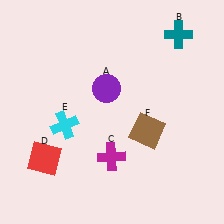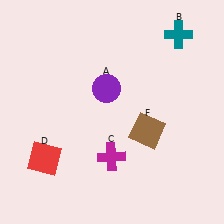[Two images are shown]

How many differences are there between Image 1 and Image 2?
There is 1 difference between the two images.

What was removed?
The cyan cross (E) was removed in Image 2.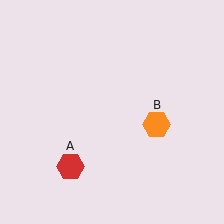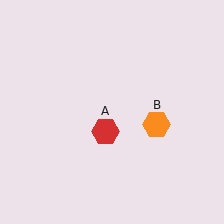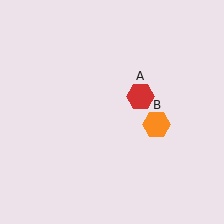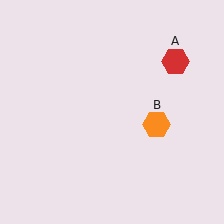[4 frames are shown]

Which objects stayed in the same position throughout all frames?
Orange hexagon (object B) remained stationary.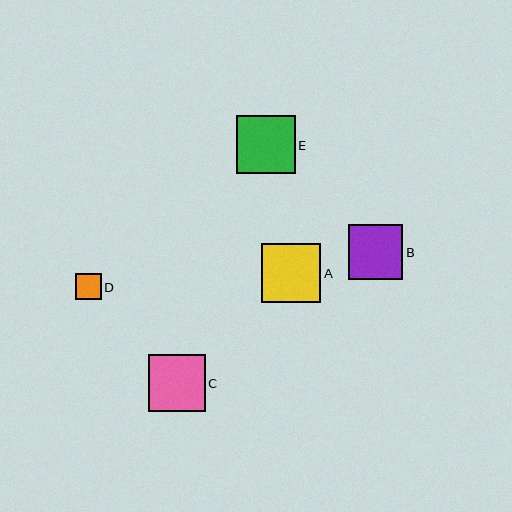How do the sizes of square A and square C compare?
Square A and square C are approximately the same size.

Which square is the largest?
Square A is the largest with a size of approximately 59 pixels.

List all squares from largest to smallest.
From largest to smallest: A, E, C, B, D.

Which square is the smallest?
Square D is the smallest with a size of approximately 26 pixels.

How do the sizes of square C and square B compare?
Square C and square B are approximately the same size.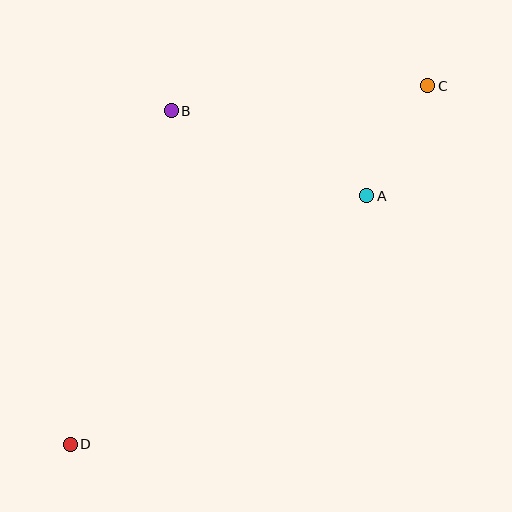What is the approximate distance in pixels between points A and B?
The distance between A and B is approximately 213 pixels.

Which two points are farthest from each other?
Points C and D are farthest from each other.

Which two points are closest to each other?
Points A and C are closest to each other.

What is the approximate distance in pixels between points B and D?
The distance between B and D is approximately 348 pixels.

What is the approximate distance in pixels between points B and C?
The distance between B and C is approximately 258 pixels.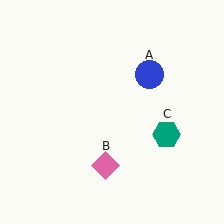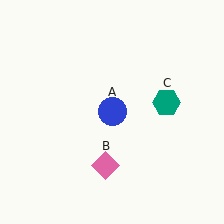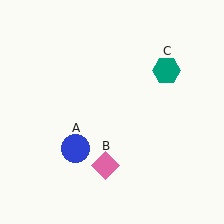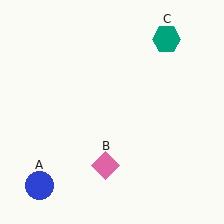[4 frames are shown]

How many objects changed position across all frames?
2 objects changed position: blue circle (object A), teal hexagon (object C).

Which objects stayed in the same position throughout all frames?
Pink diamond (object B) remained stationary.